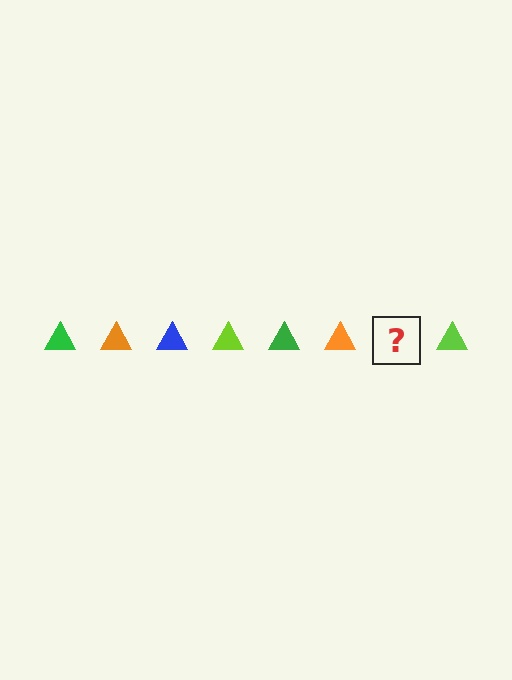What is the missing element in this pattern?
The missing element is a blue triangle.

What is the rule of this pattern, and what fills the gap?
The rule is that the pattern cycles through green, orange, blue, lime triangles. The gap should be filled with a blue triangle.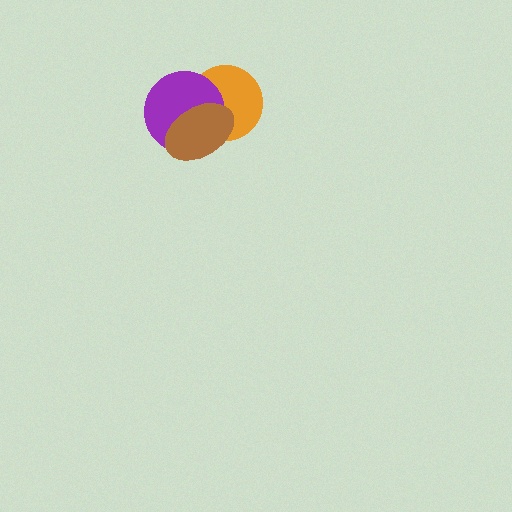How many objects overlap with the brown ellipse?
2 objects overlap with the brown ellipse.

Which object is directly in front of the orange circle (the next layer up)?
The purple circle is directly in front of the orange circle.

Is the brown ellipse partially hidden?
No, no other shape covers it.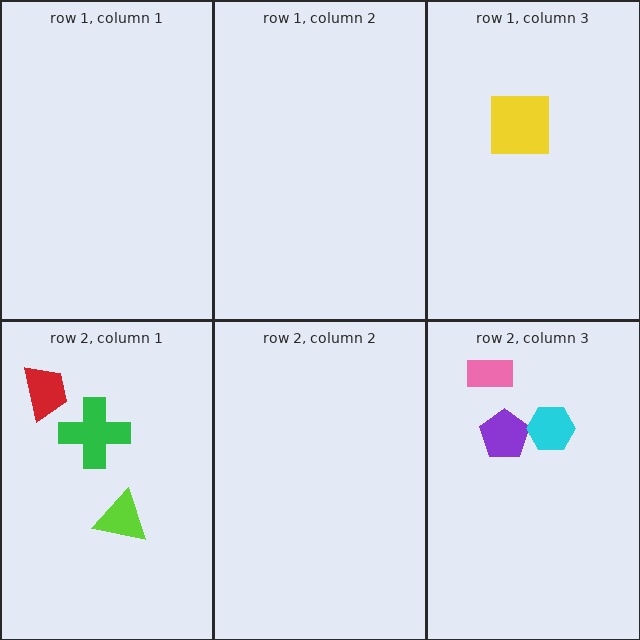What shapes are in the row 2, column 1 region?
The lime triangle, the red trapezoid, the green cross.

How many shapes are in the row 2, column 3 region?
3.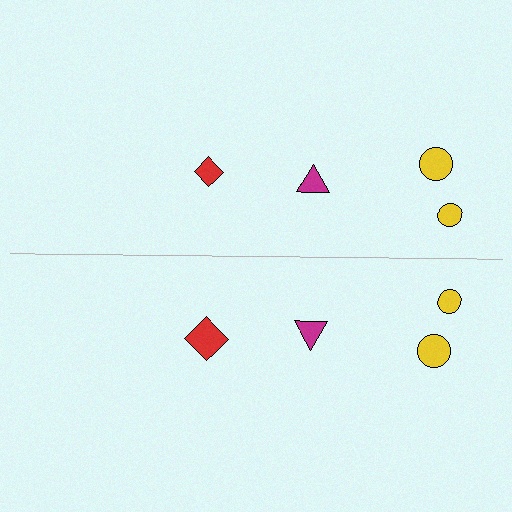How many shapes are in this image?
There are 8 shapes in this image.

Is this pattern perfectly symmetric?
No, the pattern is not perfectly symmetric. The red diamond on the bottom side has a different size than its mirror counterpart.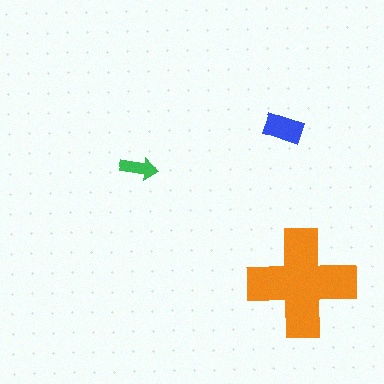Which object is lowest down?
The orange cross is bottommost.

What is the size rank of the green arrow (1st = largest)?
3rd.